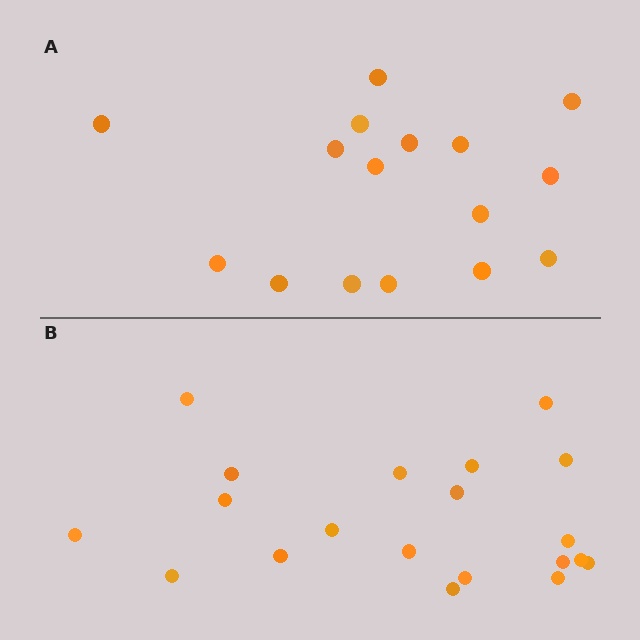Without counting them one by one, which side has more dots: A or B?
Region B (the bottom region) has more dots.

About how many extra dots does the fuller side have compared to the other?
Region B has about 4 more dots than region A.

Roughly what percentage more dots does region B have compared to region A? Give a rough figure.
About 25% more.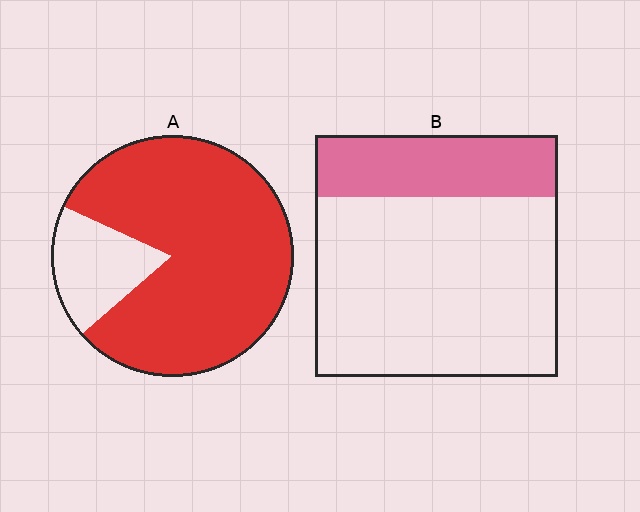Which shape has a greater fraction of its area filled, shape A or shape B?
Shape A.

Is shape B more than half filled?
No.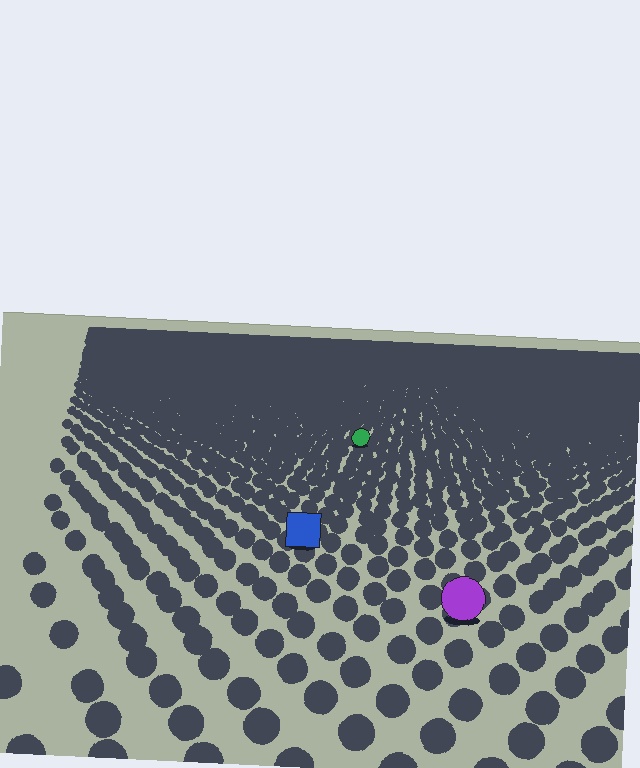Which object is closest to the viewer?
The purple circle is closest. The texture marks near it are larger and more spread out.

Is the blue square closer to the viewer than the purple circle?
No. The purple circle is closer — you can tell from the texture gradient: the ground texture is coarser near it.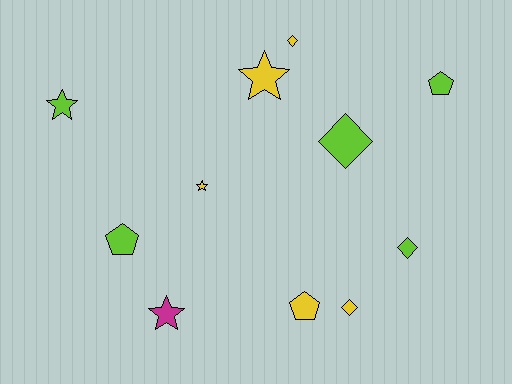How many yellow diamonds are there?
There are 2 yellow diamonds.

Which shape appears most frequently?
Star, with 4 objects.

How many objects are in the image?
There are 11 objects.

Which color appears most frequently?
Yellow, with 5 objects.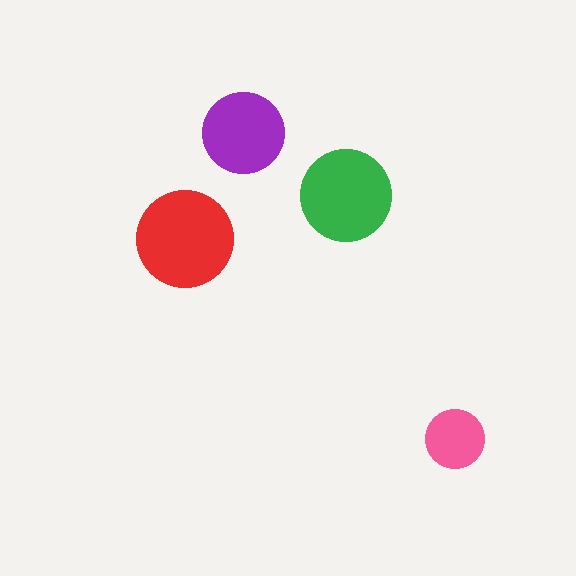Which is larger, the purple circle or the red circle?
The red one.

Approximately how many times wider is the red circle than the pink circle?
About 1.5 times wider.